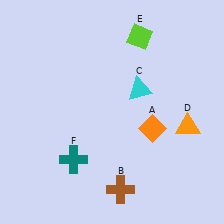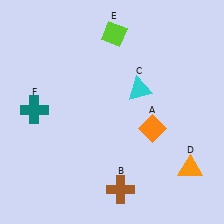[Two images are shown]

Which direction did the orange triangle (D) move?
The orange triangle (D) moved down.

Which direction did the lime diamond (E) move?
The lime diamond (E) moved left.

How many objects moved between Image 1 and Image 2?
3 objects moved between the two images.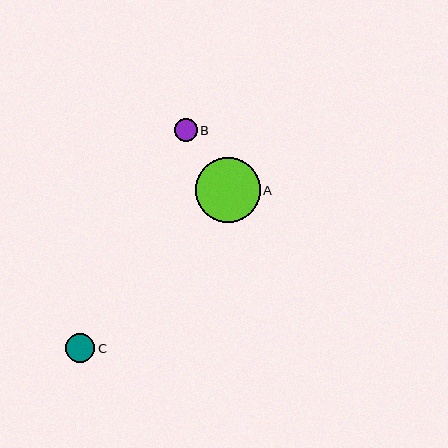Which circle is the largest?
Circle A is the largest with a size of approximately 65 pixels.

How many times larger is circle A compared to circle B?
Circle A is approximately 2.8 times the size of circle B.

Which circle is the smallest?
Circle B is the smallest with a size of approximately 23 pixels.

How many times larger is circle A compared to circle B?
Circle A is approximately 2.8 times the size of circle B.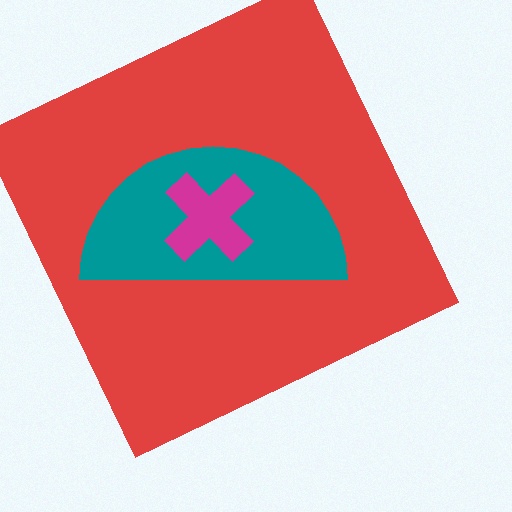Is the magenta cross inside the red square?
Yes.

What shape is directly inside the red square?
The teal semicircle.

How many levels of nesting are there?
3.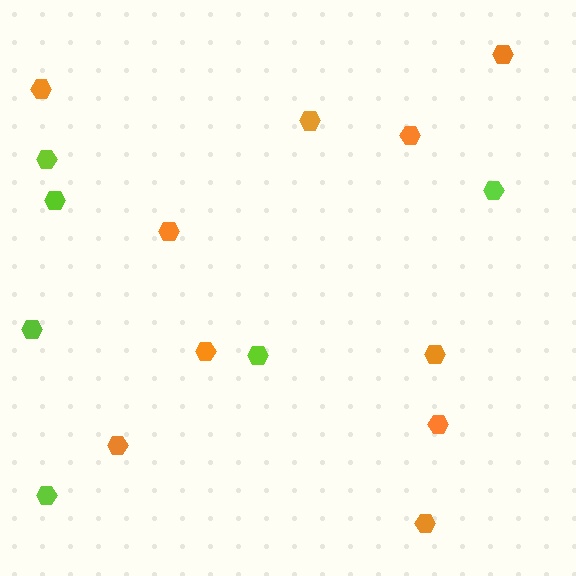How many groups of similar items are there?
There are 2 groups: one group of orange hexagons (10) and one group of lime hexagons (6).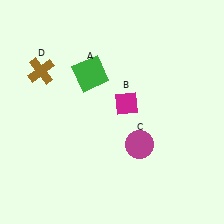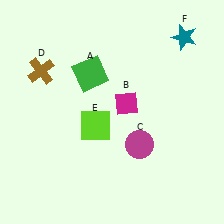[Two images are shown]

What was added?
A lime square (E), a teal star (F) were added in Image 2.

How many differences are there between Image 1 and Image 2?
There are 2 differences between the two images.